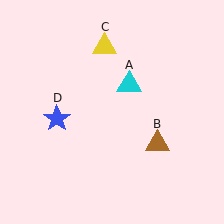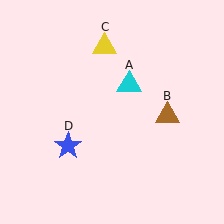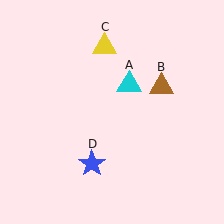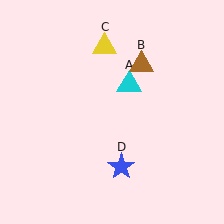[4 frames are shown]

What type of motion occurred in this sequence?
The brown triangle (object B), blue star (object D) rotated counterclockwise around the center of the scene.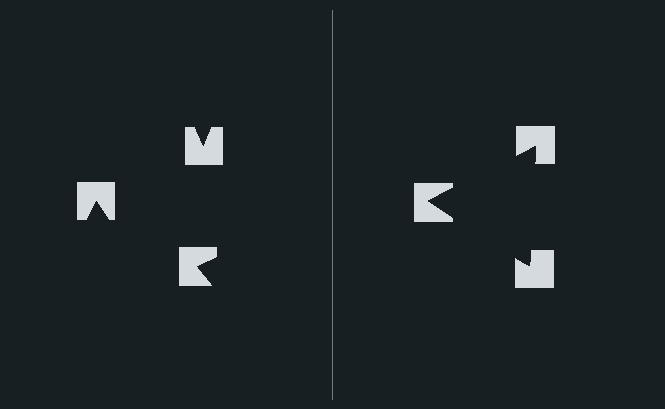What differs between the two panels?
The notched squares are positioned identically on both sides; only the wedge orientations differ. On the right they align to a triangle; on the left they are misaligned.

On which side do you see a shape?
An illusory triangle appears on the right side. On the left side the wedge cuts are rotated, so no coherent shape forms.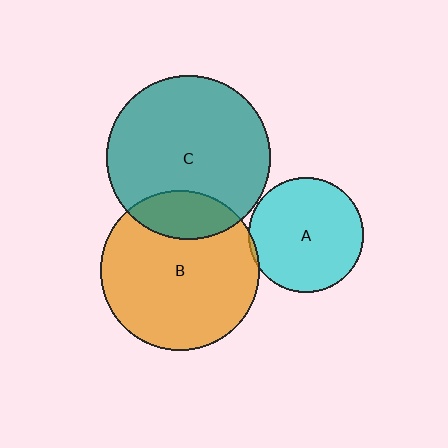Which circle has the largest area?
Circle C (teal).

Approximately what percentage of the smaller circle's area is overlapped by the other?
Approximately 20%.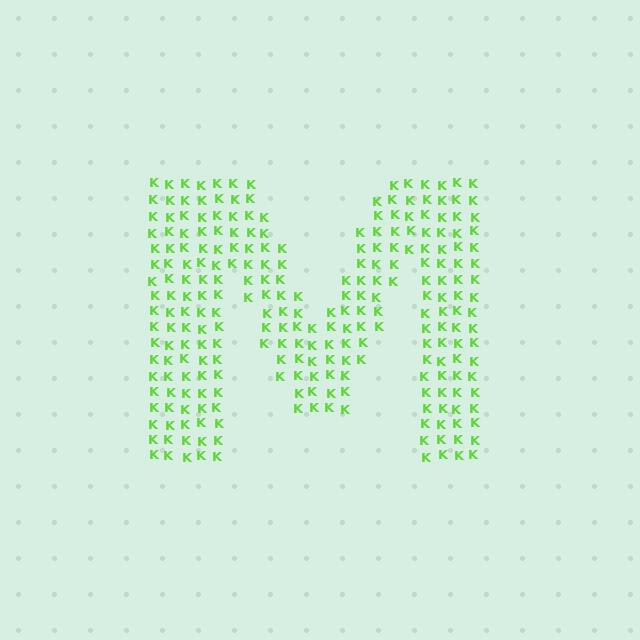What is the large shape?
The large shape is the letter M.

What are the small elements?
The small elements are letter K's.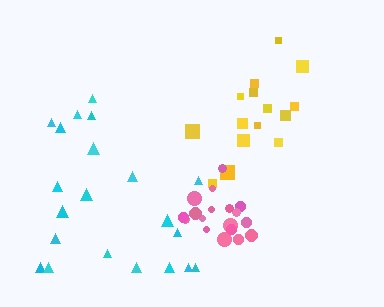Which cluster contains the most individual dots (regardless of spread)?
Cyan (22).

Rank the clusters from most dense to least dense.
pink, yellow, cyan.